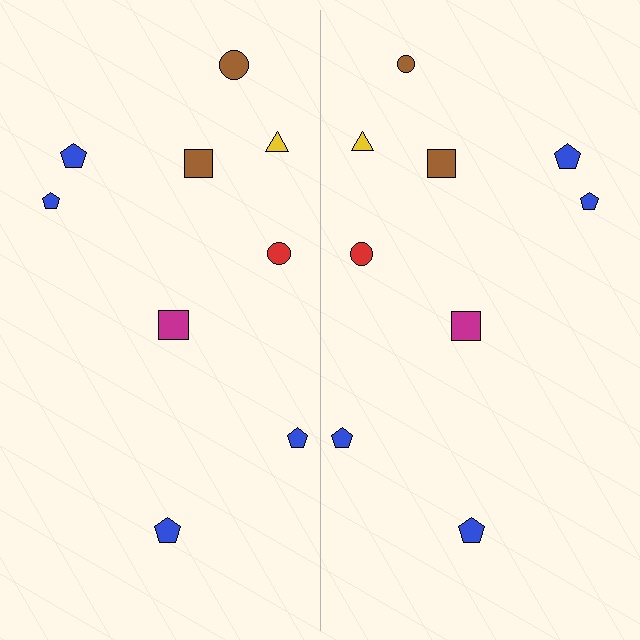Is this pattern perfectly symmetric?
No, the pattern is not perfectly symmetric. The brown circle on the right side has a different size than its mirror counterpart.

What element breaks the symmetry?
The brown circle on the right side has a different size than its mirror counterpart.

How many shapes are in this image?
There are 18 shapes in this image.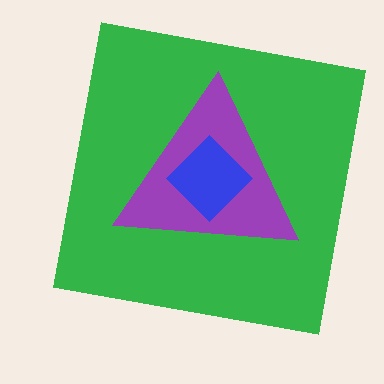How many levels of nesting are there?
3.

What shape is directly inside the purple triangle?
The blue diamond.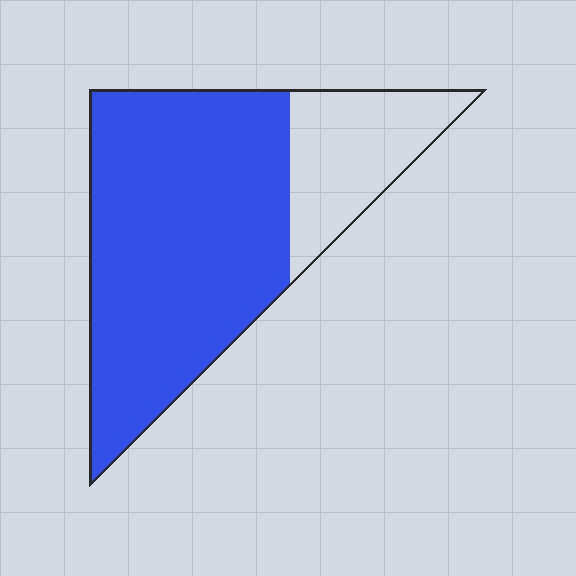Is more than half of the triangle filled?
Yes.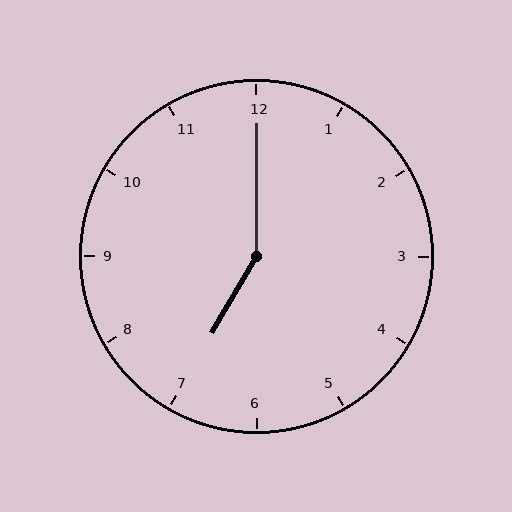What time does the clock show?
7:00.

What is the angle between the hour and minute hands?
Approximately 150 degrees.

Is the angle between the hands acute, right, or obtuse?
It is obtuse.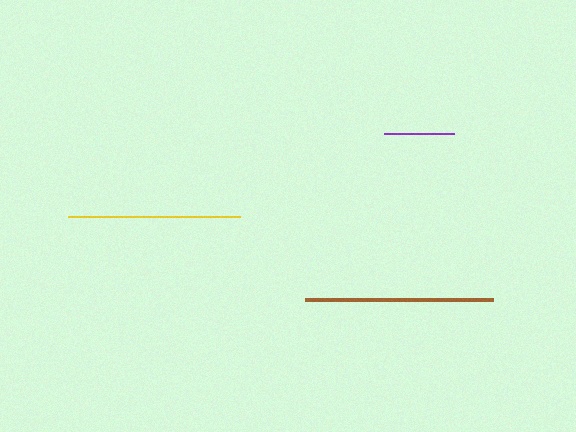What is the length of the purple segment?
The purple segment is approximately 70 pixels long.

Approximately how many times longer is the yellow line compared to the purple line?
The yellow line is approximately 2.5 times the length of the purple line.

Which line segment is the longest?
The brown line is the longest at approximately 188 pixels.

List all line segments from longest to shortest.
From longest to shortest: brown, yellow, purple.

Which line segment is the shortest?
The purple line is the shortest at approximately 70 pixels.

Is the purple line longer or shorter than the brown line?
The brown line is longer than the purple line.